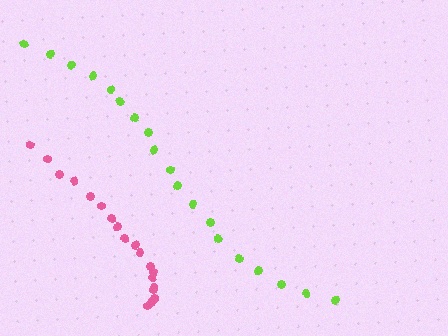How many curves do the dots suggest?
There are 2 distinct paths.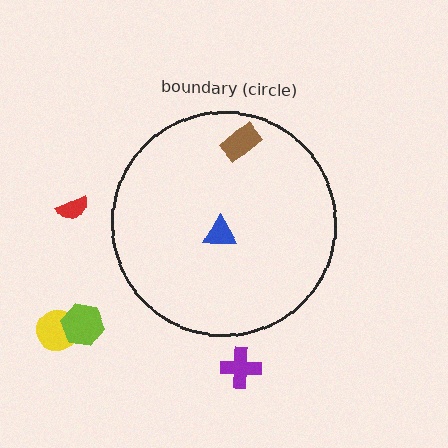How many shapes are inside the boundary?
2 inside, 4 outside.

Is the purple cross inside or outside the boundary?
Outside.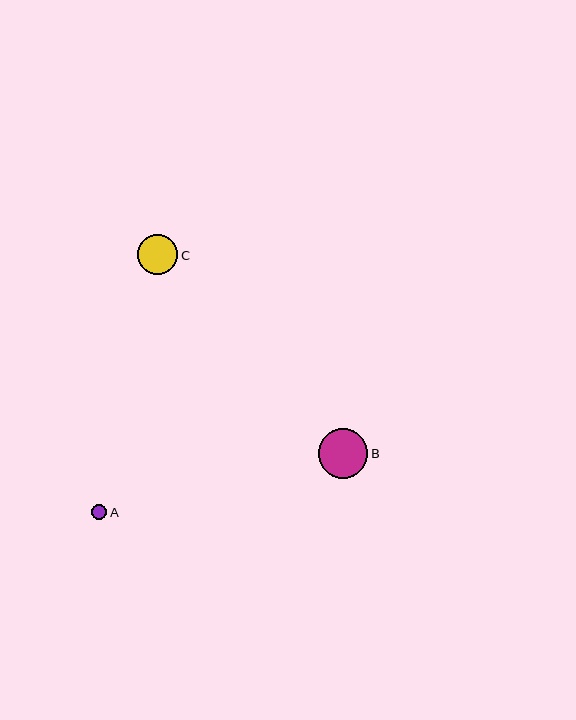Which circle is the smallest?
Circle A is the smallest with a size of approximately 16 pixels.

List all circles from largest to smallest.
From largest to smallest: B, C, A.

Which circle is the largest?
Circle B is the largest with a size of approximately 50 pixels.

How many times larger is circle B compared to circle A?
Circle B is approximately 3.2 times the size of circle A.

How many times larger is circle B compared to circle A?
Circle B is approximately 3.2 times the size of circle A.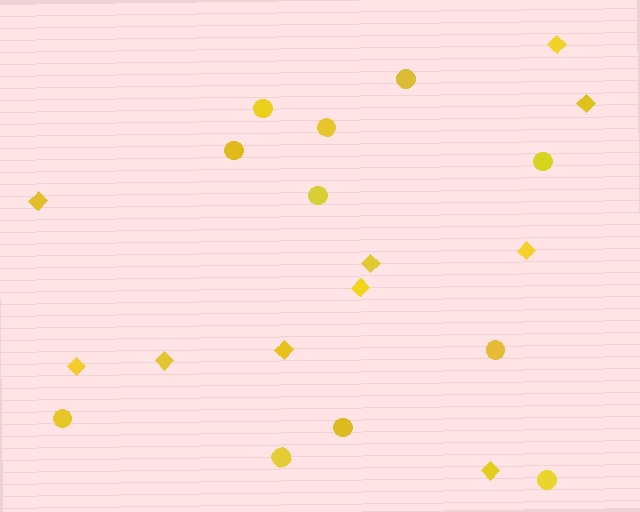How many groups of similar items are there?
There are 2 groups: one group of diamonds (10) and one group of circles (11).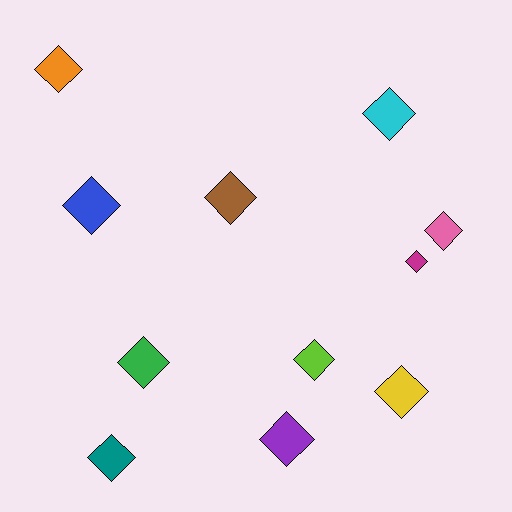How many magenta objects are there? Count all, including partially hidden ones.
There is 1 magenta object.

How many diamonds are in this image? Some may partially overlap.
There are 11 diamonds.